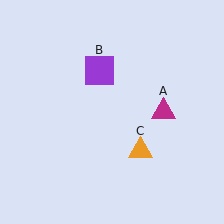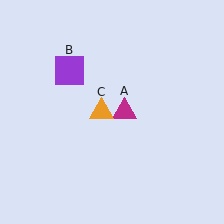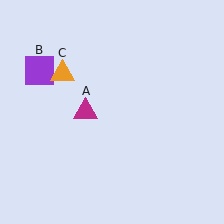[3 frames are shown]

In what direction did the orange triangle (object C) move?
The orange triangle (object C) moved up and to the left.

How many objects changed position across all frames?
3 objects changed position: magenta triangle (object A), purple square (object B), orange triangle (object C).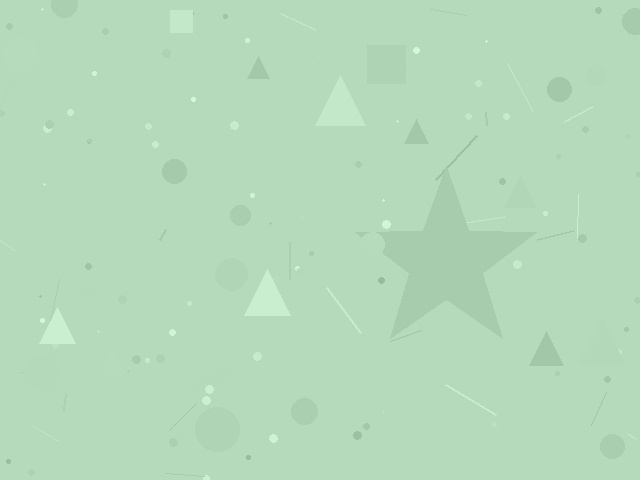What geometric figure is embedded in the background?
A star is embedded in the background.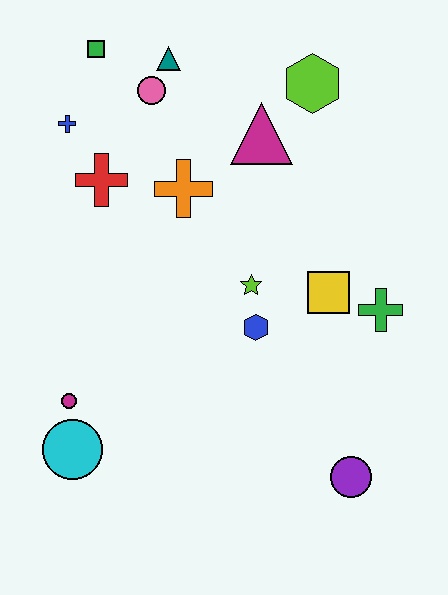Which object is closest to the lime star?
The blue hexagon is closest to the lime star.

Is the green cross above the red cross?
No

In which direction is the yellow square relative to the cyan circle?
The yellow square is to the right of the cyan circle.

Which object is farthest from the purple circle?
The green square is farthest from the purple circle.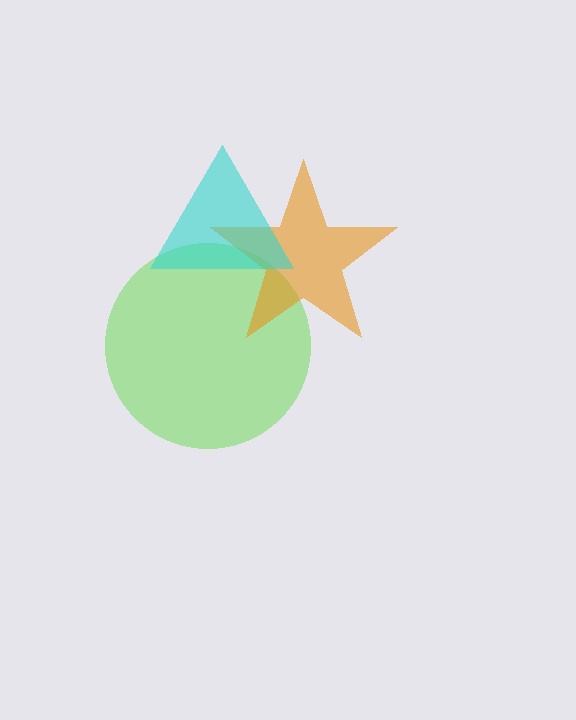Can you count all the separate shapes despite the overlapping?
Yes, there are 3 separate shapes.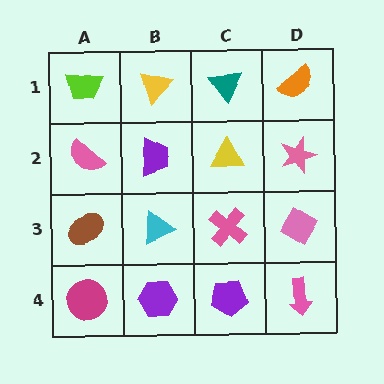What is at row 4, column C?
A purple pentagon.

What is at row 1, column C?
A teal triangle.